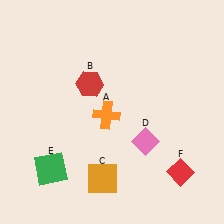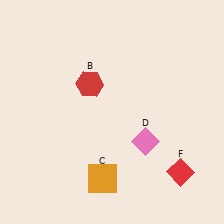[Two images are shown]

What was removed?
The orange cross (A), the green square (E) were removed in Image 2.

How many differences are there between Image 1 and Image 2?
There are 2 differences between the two images.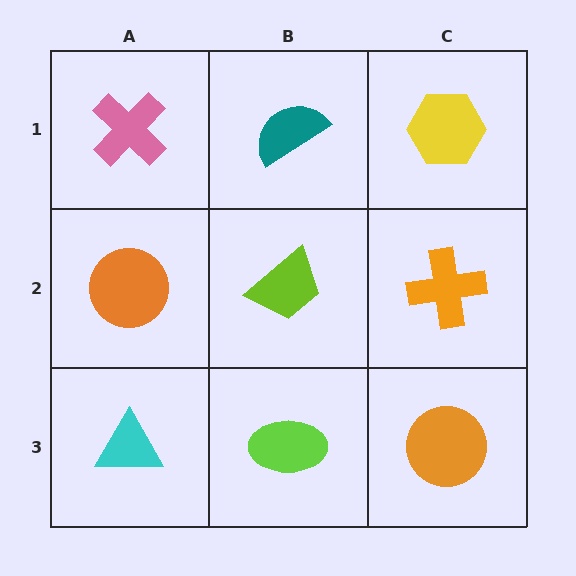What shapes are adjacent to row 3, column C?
An orange cross (row 2, column C), a lime ellipse (row 3, column B).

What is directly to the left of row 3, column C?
A lime ellipse.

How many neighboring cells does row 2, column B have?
4.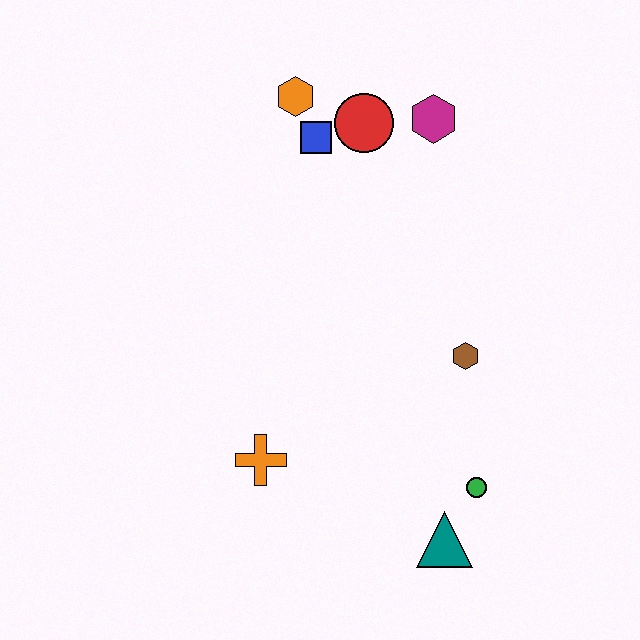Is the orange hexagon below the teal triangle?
No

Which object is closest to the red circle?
The blue square is closest to the red circle.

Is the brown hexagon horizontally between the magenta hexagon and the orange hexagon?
No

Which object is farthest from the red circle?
The teal triangle is farthest from the red circle.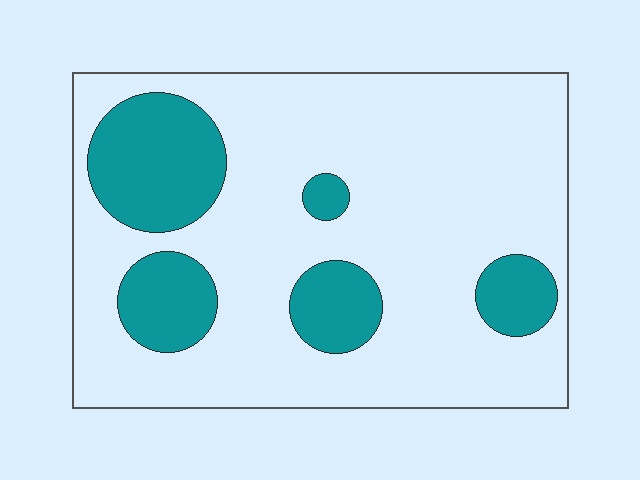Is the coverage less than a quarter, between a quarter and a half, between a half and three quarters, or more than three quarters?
Less than a quarter.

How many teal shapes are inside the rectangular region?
5.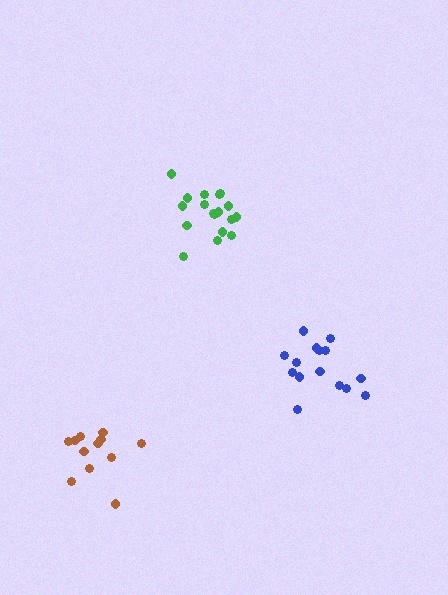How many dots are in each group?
Group 1: 15 dots, Group 2: 18 dots, Group 3: 12 dots (45 total).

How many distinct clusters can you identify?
There are 3 distinct clusters.